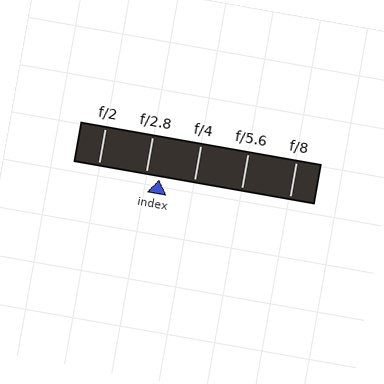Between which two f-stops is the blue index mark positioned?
The index mark is between f/2.8 and f/4.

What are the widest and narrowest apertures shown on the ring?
The widest aperture shown is f/2 and the narrowest is f/8.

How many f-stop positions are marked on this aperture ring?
There are 5 f-stop positions marked.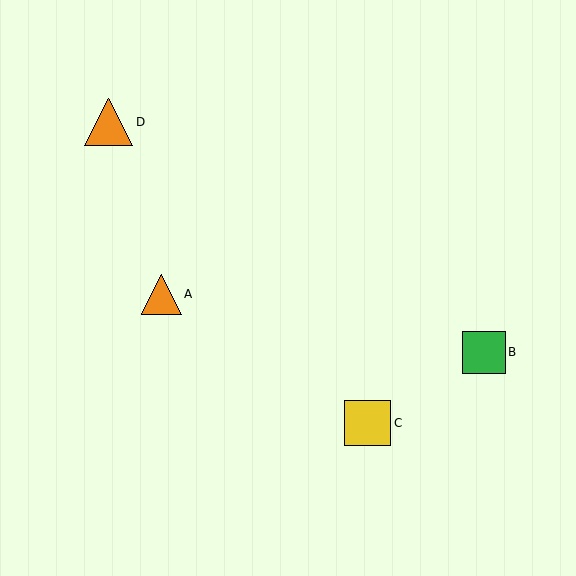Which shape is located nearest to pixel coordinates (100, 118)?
The orange triangle (labeled D) at (109, 122) is nearest to that location.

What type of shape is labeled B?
Shape B is a green square.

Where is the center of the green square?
The center of the green square is at (484, 352).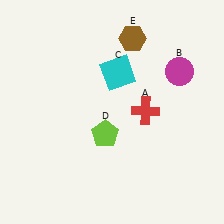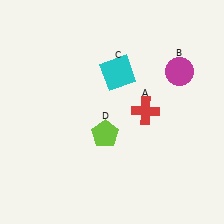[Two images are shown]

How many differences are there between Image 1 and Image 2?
There is 1 difference between the two images.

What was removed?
The brown hexagon (E) was removed in Image 2.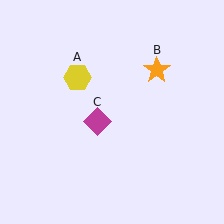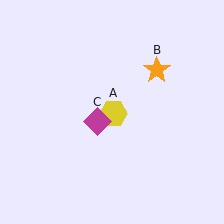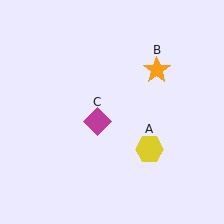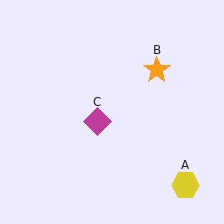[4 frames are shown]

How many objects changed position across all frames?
1 object changed position: yellow hexagon (object A).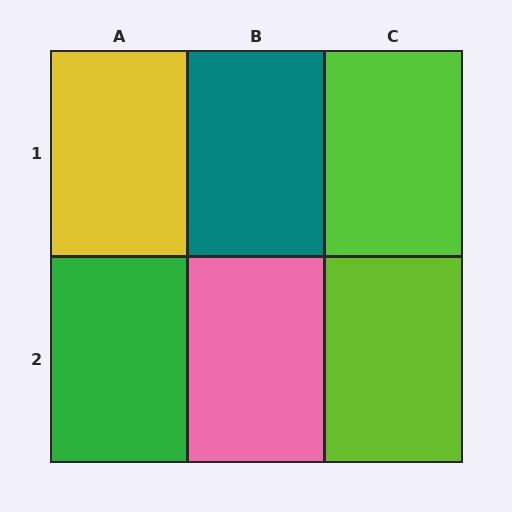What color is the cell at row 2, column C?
Lime.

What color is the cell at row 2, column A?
Green.